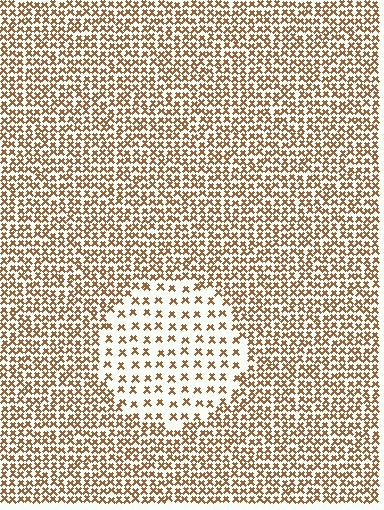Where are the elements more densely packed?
The elements are more densely packed outside the circle boundary.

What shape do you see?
I see a circle.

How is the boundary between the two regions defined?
The boundary is defined by a change in element density (approximately 2.4x ratio). All elements are the same color, size, and shape.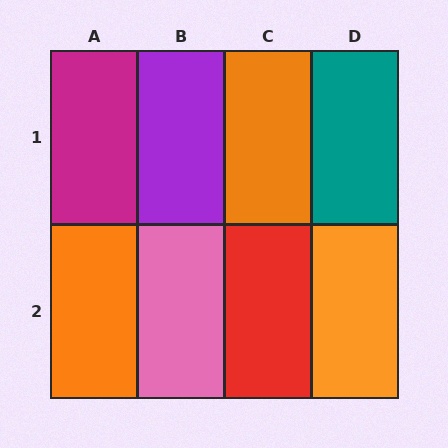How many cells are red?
1 cell is red.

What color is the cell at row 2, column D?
Orange.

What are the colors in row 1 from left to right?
Magenta, purple, orange, teal.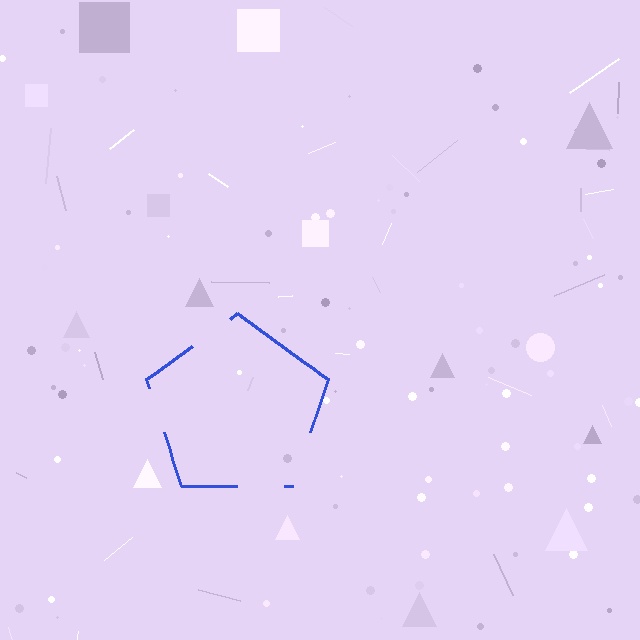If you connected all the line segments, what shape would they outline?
They would outline a pentagon.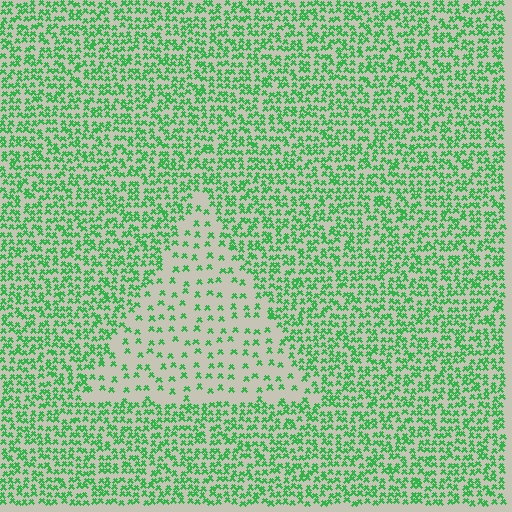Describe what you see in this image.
The image contains small green elements arranged at two different densities. A triangle-shaped region is visible where the elements are less densely packed than the surrounding area.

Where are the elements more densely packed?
The elements are more densely packed outside the triangle boundary.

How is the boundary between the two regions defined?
The boundary is defined by a change in element density (approximately 2.6x ratio). All elements are the same color, size, and shape.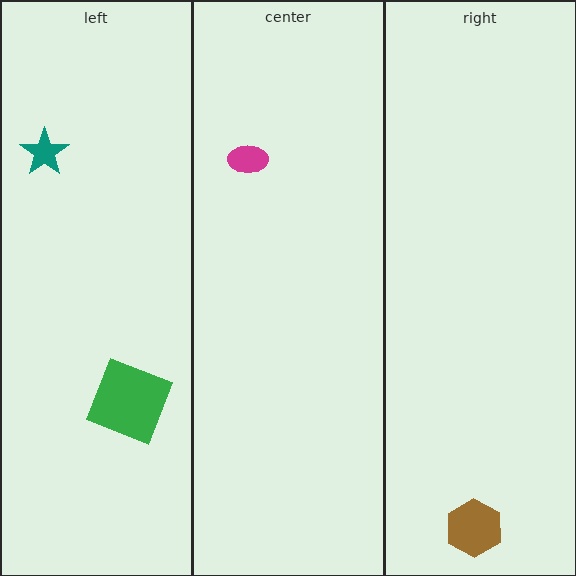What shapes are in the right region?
The brown hexagon.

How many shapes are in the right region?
1.